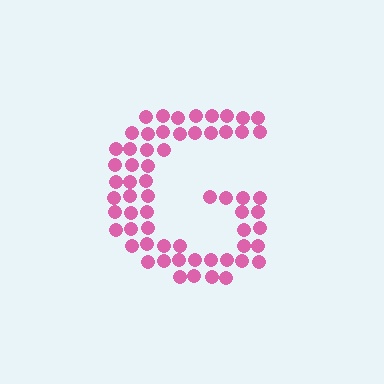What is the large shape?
The large shape is the letter G.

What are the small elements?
The small elements are circles.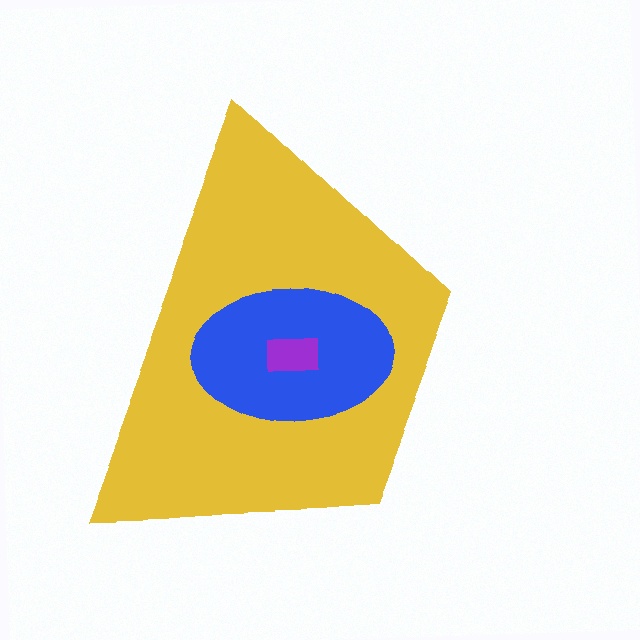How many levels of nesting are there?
3.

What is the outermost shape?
The yellow trapezoid.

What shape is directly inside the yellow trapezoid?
The blue ellipse.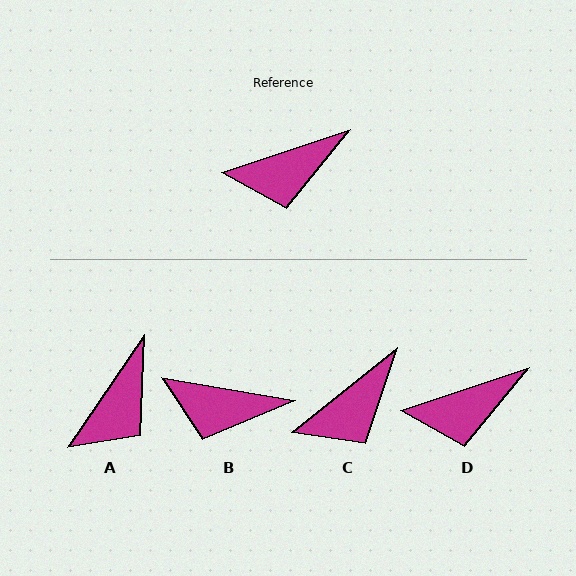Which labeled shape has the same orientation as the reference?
D.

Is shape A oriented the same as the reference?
No, it is off by about 38 degrees.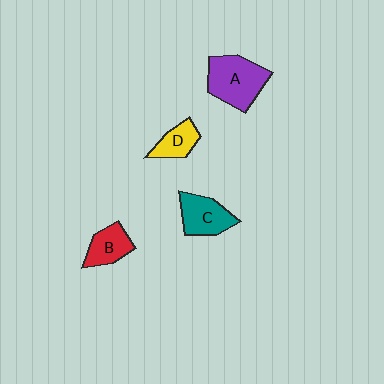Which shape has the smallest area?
Shape D (yellow).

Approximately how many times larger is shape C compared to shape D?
Approximately 1.5 times.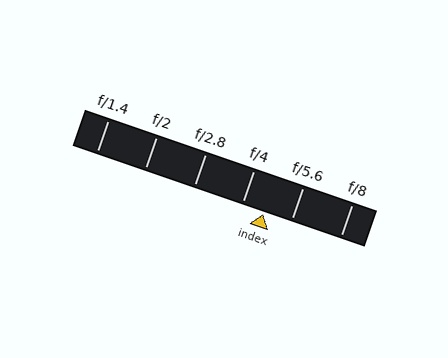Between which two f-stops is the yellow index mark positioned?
The index mark is between f/4 and f/5.6.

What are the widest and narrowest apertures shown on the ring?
The widest aperture shown is f/1.4 and the narrowest is f/8.